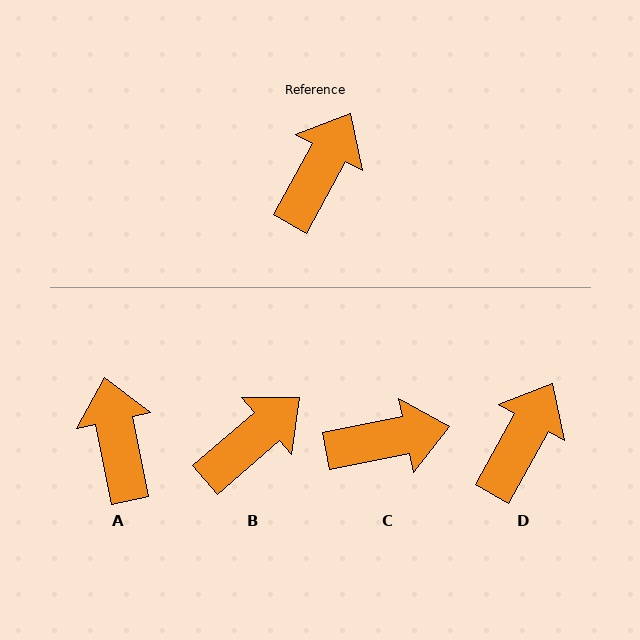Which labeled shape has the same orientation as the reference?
D.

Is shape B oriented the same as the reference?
No, it is off by about 20 degrees.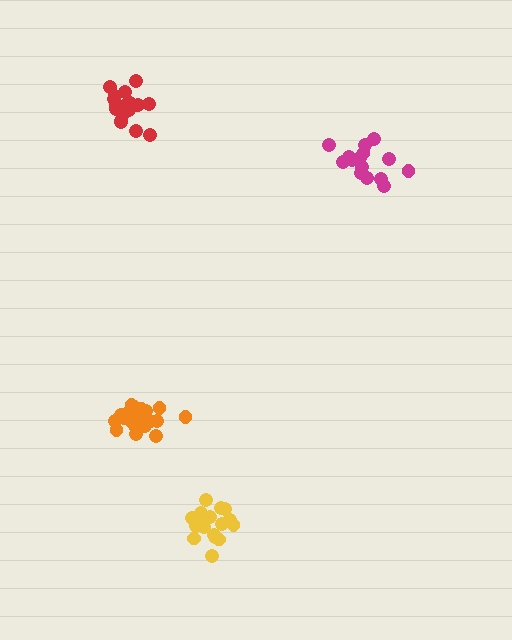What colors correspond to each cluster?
The clusters are colored: magenta, red, orange, yellow.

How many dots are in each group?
Group 1: 15 dots, Group 2: 18 dots, Group 3: 21 dots, Group 4: 17 dots (71 total).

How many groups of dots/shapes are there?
There are 4 groups.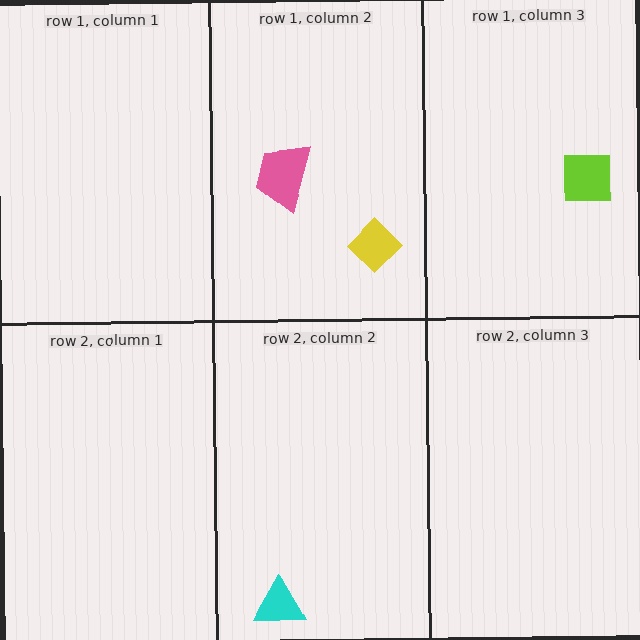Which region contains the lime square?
The row 1, column 3 region.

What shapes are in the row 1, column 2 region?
The yellow diamond, the pink trapezoid.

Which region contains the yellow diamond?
The row 1, column 2 region.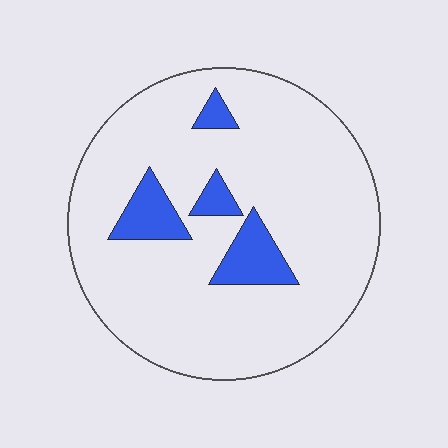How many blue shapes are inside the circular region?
4.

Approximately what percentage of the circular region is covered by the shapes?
Approximately 10%.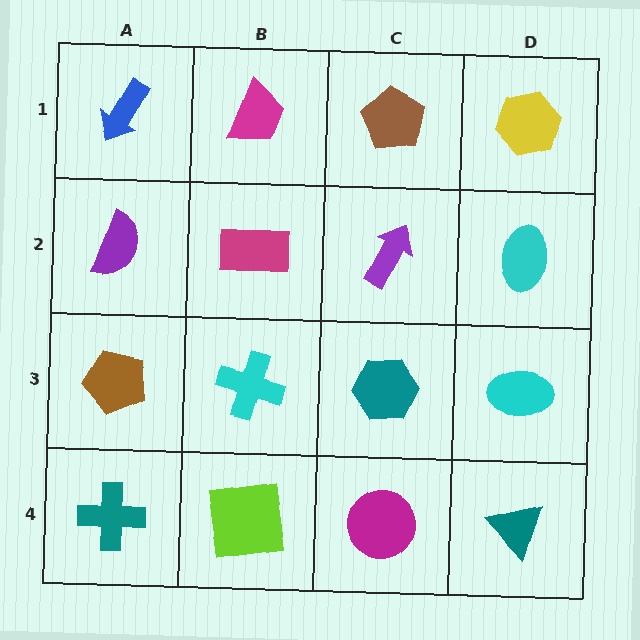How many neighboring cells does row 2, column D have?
3.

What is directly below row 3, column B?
A lime square.